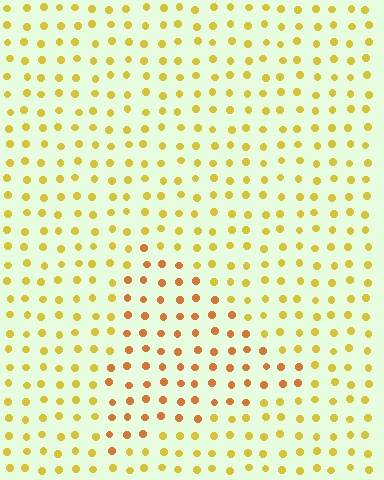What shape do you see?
I see a triangle.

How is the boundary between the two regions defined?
The boundary is defined purely by a slight shift in hue (about 29 degrees). Spacing, size, and orientation are identical on both sides.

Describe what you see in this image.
The image is filled with small yellow elements in a uniform arrangement. A triangle-shaped region is visible where the elements are tinted to a slightly different hue, forming a subtle color boundary.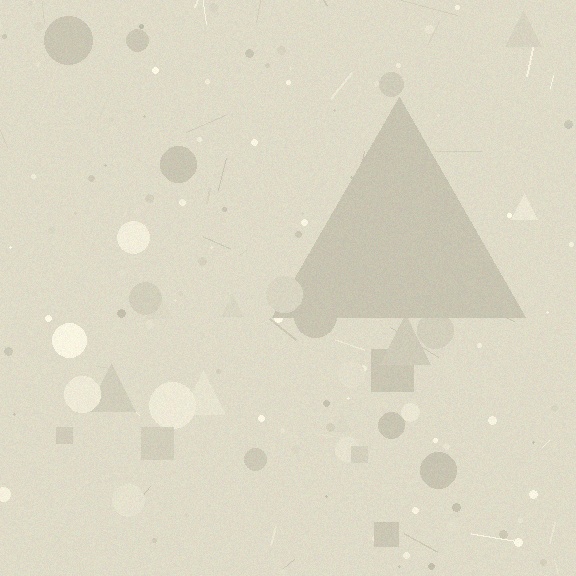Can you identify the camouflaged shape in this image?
The camouflaged shape is a triangle.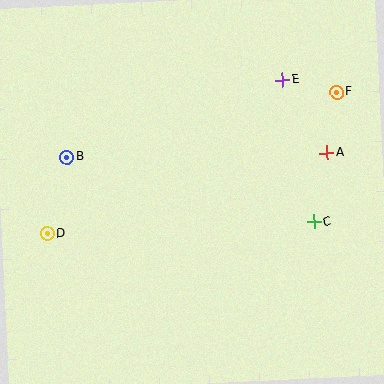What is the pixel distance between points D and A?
The distance between D and A is 292 pixels.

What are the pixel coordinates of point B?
Point B is at (67, 157).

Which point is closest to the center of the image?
Point C at (314, 222) is closest to the center.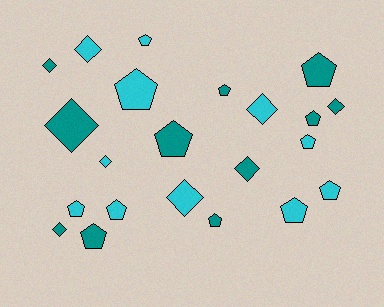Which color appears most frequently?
Teal, with 11 objects.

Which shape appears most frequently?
Pentagon, with 13 objects.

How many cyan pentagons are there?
There are 7 cyan pentagons.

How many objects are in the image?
There are 22 objects.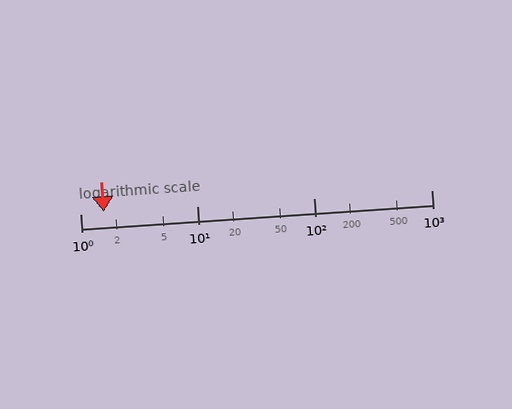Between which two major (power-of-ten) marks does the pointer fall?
The pointer is between 1 and 10.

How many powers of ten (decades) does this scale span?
The scale spans 3 decades, from 1 to 1000.